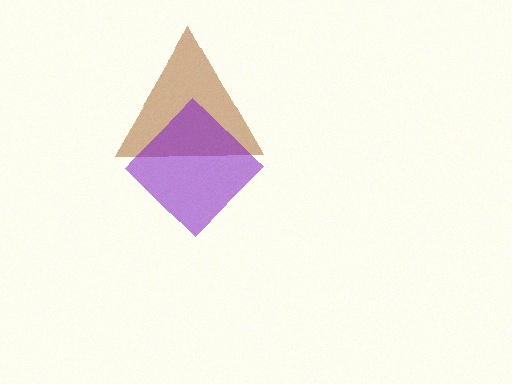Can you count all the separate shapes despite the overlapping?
Yes, there are 2 separate shapes.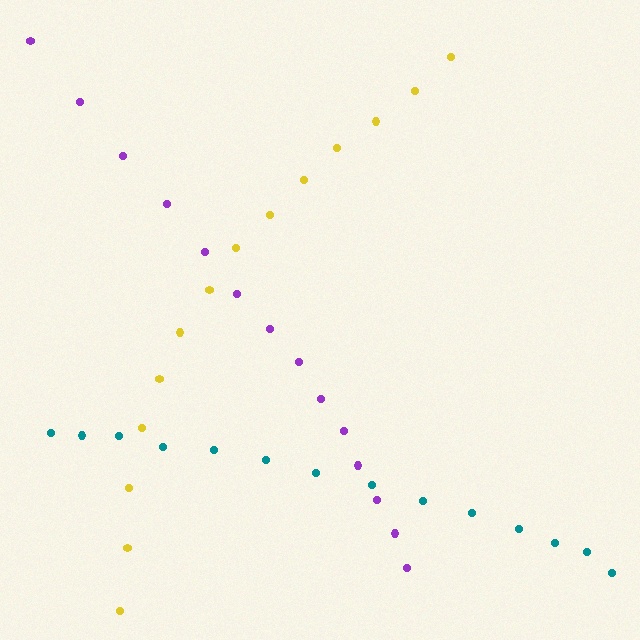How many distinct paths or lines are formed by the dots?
There are 3 distinct paths.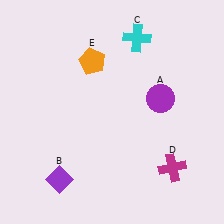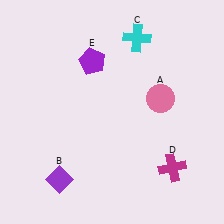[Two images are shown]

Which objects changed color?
A changed from purple to pink. E changed from orange to purple.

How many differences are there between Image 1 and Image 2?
There are 2 differences between the two images.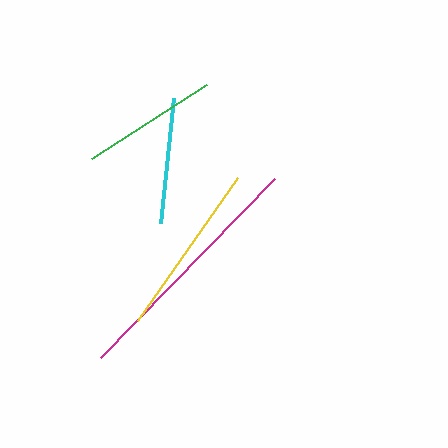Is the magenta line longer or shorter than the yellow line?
The magenta line is longer than the yellow line.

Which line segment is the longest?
The magenta line is the longest at approximately 249 pixels.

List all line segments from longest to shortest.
From longest to shortest: magenta, yellow, green, cyan.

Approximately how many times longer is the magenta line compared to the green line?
The magenta line is approximately 1.8 times the length of the green line.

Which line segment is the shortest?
The cyan line is the shortest at approximately 126 pixels.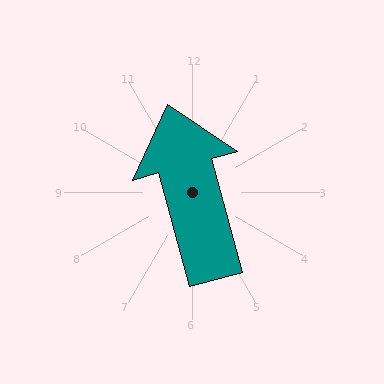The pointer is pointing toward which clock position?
Roughly 11 o'clock.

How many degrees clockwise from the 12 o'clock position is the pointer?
Approximately 345 degrees.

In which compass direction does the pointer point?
North.